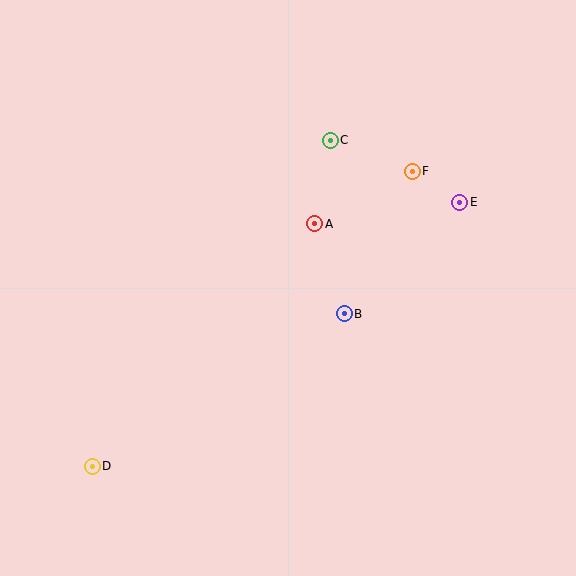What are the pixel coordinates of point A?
Point A is at (315, 224).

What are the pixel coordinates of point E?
Point E is at (460, 202).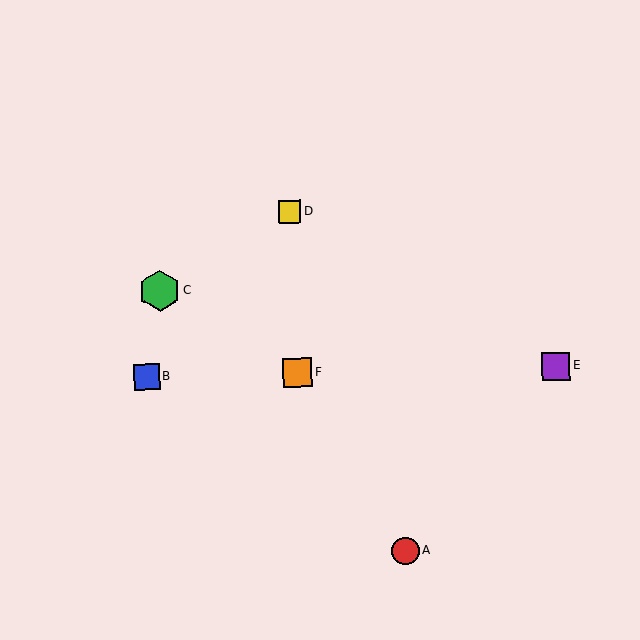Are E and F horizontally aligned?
Yes, both are at y≈366.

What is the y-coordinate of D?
Object D is at y≈212.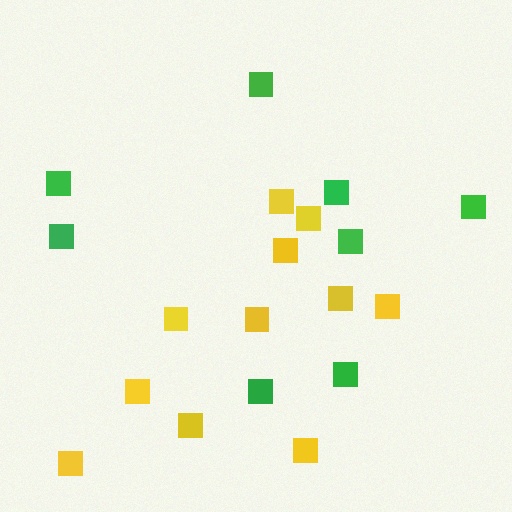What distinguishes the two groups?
There are 2 groups: one group of yellow squares (11) and one group of green squares (8).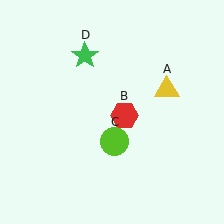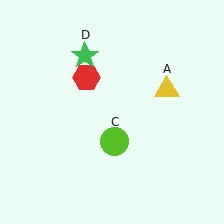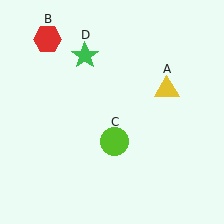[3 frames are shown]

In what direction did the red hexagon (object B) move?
The red hexagon (object B) moved up and to the left.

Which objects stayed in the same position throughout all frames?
Yellow triangle (object A) and lime circle (object C) and green star (object D) remained stationary.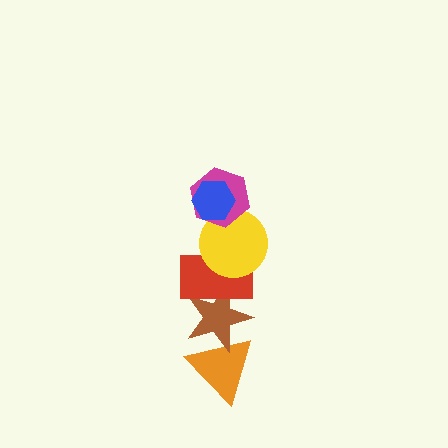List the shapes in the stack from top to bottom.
From top to bottom: the blue hexagon, the magenta hexagon, the yellow circle, the red rectangle, the brown star, the orange triangle.